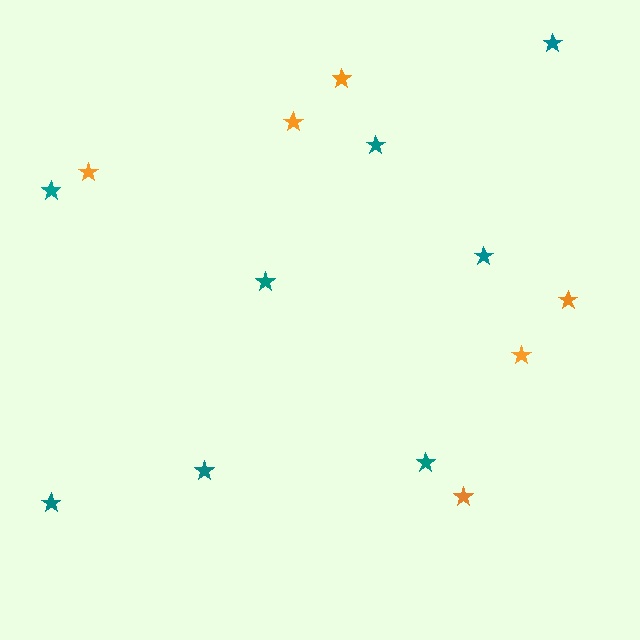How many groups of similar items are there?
There are 2 groups: one group of teal stars (8) and one group of orange stars (6).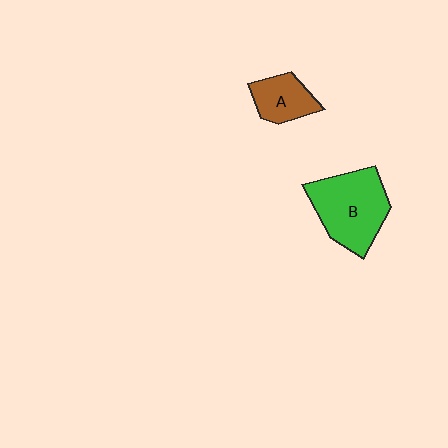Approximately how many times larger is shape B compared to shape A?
Approximately 2.0 times.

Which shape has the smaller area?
Shape A (brown).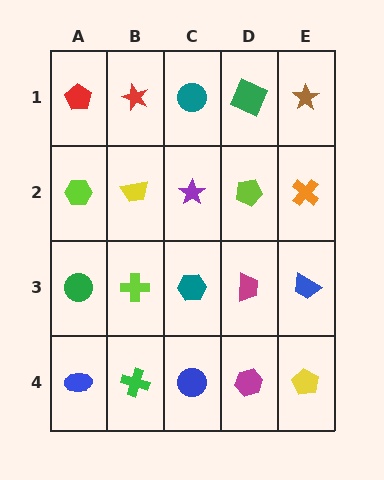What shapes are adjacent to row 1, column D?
A lime pentagon (row 2, column D), a teal circle (row 1, column C), a brown star (row 1, column E).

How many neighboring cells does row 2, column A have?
3.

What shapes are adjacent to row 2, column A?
A red pentagon (row 1, column A), a green circle (row 3, column A), a yellow trapezoid (row 2, column B).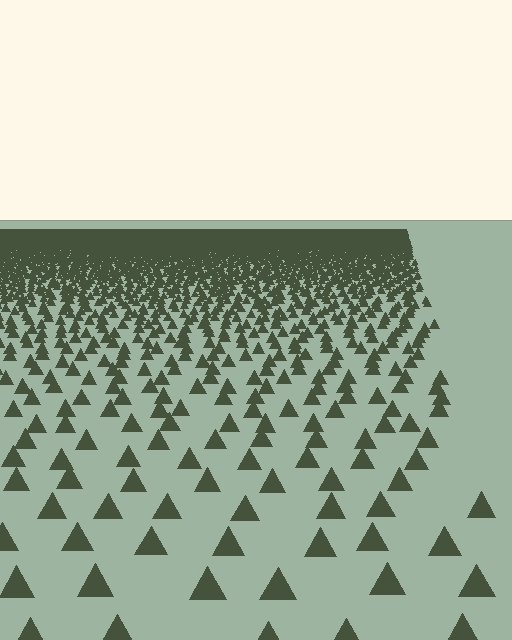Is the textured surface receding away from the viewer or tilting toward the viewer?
The surface is receding away from the viewer. Texture elements get smaller and denser toward the top.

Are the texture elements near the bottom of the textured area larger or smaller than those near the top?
Larger. Near the bottom, elements are closer to the viewer and appear at a bigger on-screen size.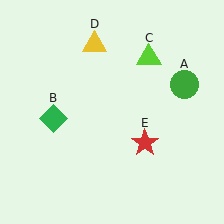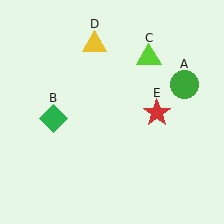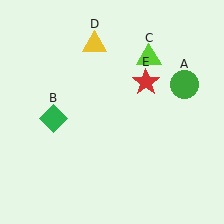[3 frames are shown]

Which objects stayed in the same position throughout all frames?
Green circle (object A) and green diamond (object B) and lime triangle (object C) and yellow triangle (object D) remained stationary.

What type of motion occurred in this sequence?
The red star (object E) rotated counterclockwise around the center of the scene.